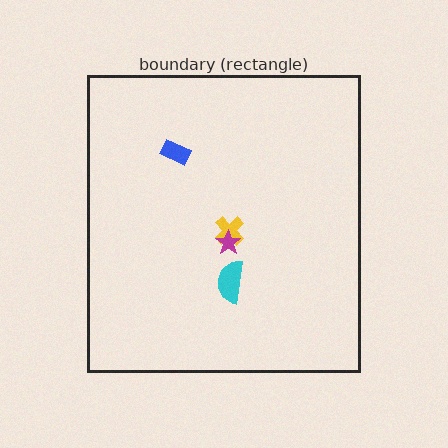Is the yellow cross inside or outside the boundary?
Inside.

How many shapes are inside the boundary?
4 inside, 0 outside.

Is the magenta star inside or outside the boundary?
Inside.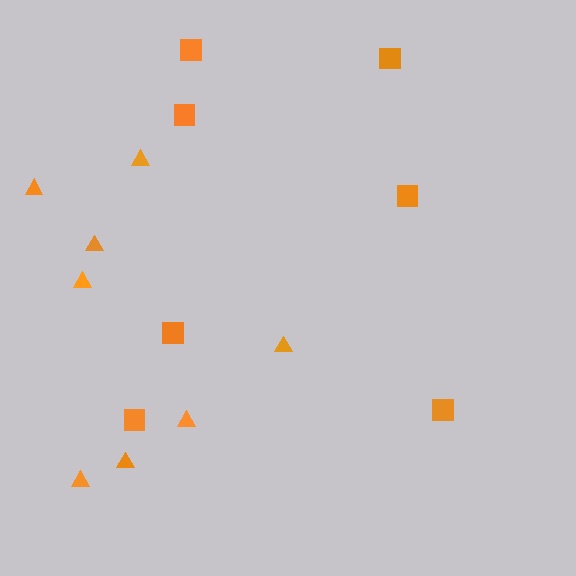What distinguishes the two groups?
There are 2 groups: one group of triangles (8) and one group of squares (7).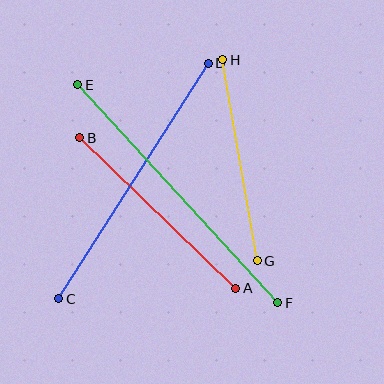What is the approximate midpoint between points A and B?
The midpoint is at approximately (158, 213) pixels.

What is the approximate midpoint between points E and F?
The midpoint is at approximately (178, 194) pixels.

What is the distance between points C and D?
The distance is approximately 279 pixels.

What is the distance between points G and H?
The distance is approximately 204 pixels.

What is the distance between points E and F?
The distance is approximately 296 pixels.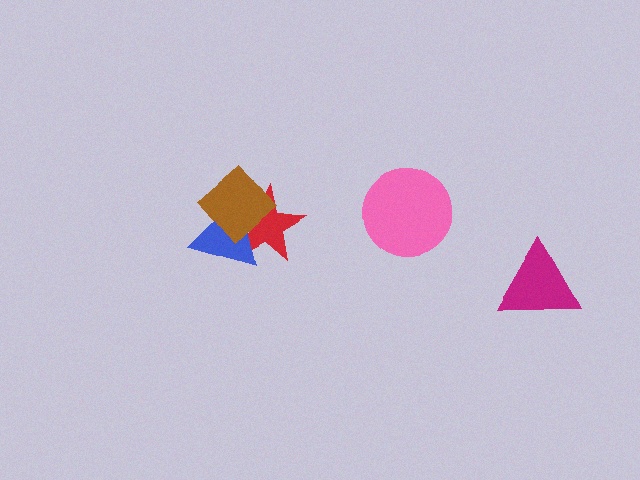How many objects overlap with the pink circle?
0 objects overlap with the pink circle.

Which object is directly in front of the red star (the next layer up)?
The blue triangle is directly in front of the red star.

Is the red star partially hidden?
Yes, it is partially covered by another shape.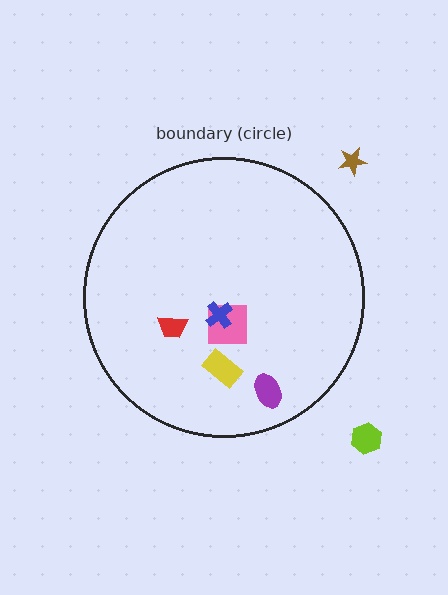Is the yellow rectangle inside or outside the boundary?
Inside.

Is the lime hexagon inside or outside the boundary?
Outside.